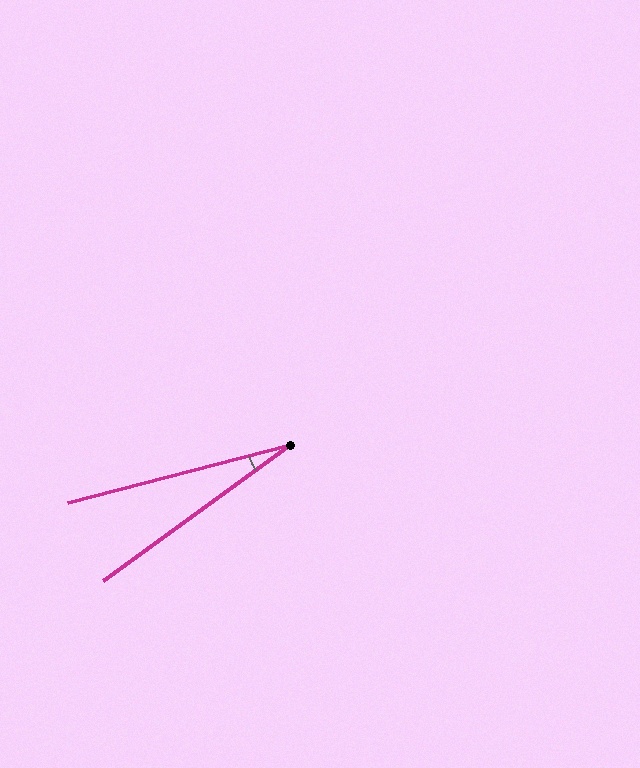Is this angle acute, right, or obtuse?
It is acute.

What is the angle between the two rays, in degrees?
Approximately 21 degrees.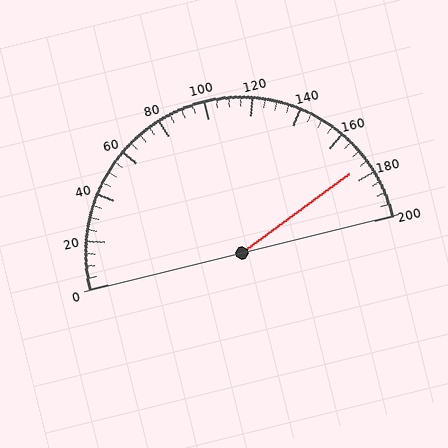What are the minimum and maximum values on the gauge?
The gauge ranges from 0 to 200.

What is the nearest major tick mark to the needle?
The nearest major tick mark is 180.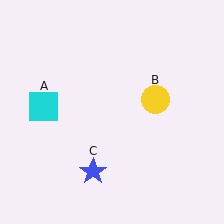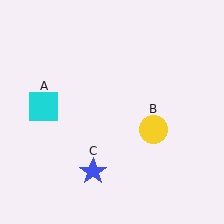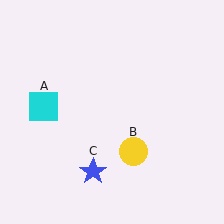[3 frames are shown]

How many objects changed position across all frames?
1 object changed position: yellow circle (object B).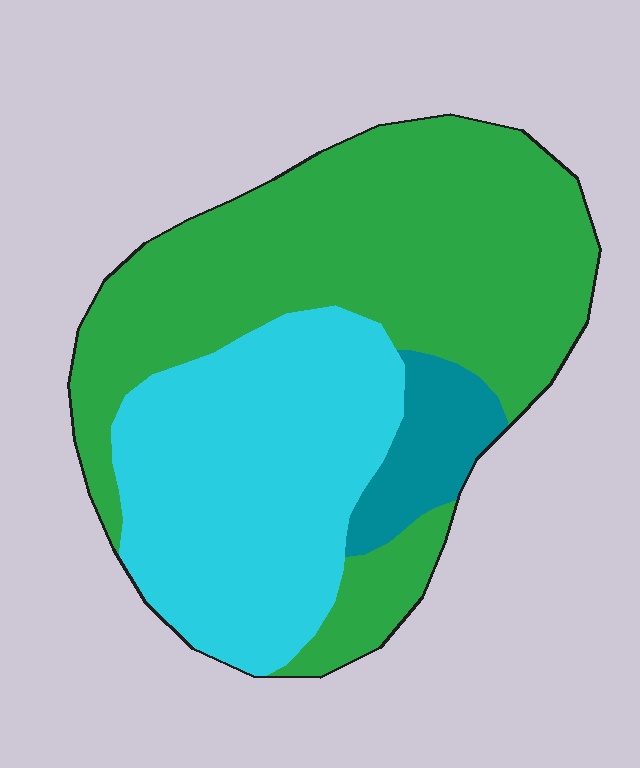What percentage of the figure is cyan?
Cyan covers around 35% of the figure.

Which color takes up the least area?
Teal, at roughly 10%.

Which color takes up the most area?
Green, at roughly 55%.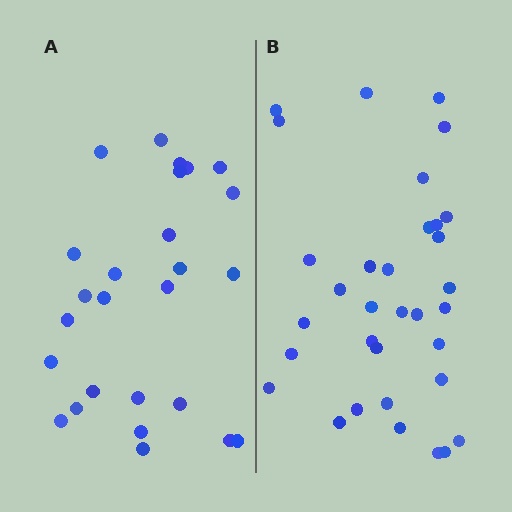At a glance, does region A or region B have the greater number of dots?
Region B (the right region) has more dots.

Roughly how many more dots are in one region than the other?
Region B has roughly 8 or so more dots than region A.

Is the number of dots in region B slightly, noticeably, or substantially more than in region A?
Region B has noticeably more, but not dramatically so. The ratio is roughly 1.3 to 1.